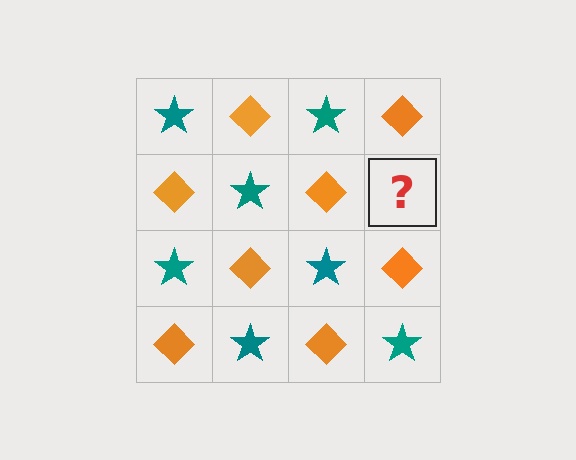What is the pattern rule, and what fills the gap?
The rule is that it alternates teal star and orange diamond in a checkerboard pattern. The gap should be filled with a teal star.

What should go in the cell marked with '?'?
The missing cell should contain a teal star.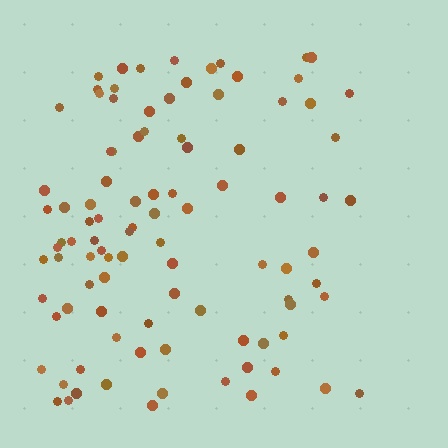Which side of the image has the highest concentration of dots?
The left.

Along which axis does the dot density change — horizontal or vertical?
Horizontal.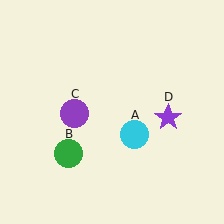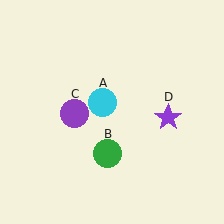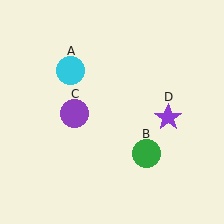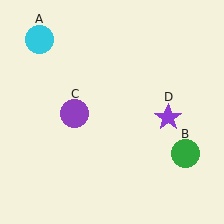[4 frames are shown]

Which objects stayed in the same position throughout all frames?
Purple circle (object C) and purple star (object D) remained stationary.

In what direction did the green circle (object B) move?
The green circle (object B) moved right.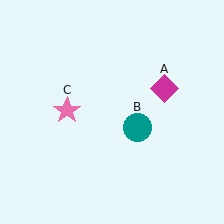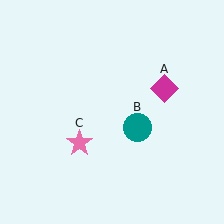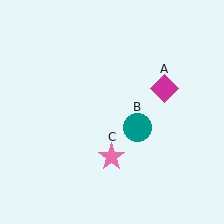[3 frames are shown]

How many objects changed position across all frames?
1 object changed position: pink star (object C).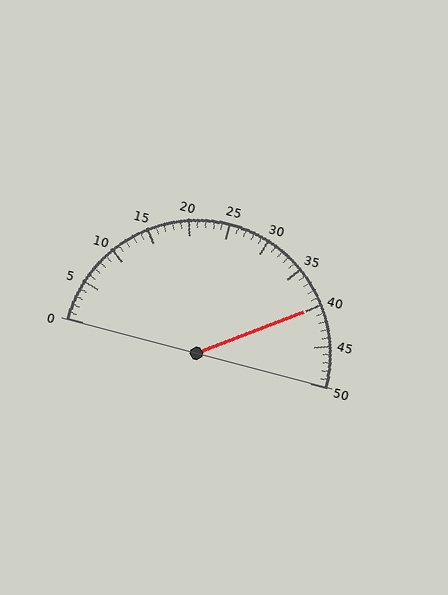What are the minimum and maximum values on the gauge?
The gauge ranges from 0 to 50.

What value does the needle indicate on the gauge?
The needle indicates approximately 40.